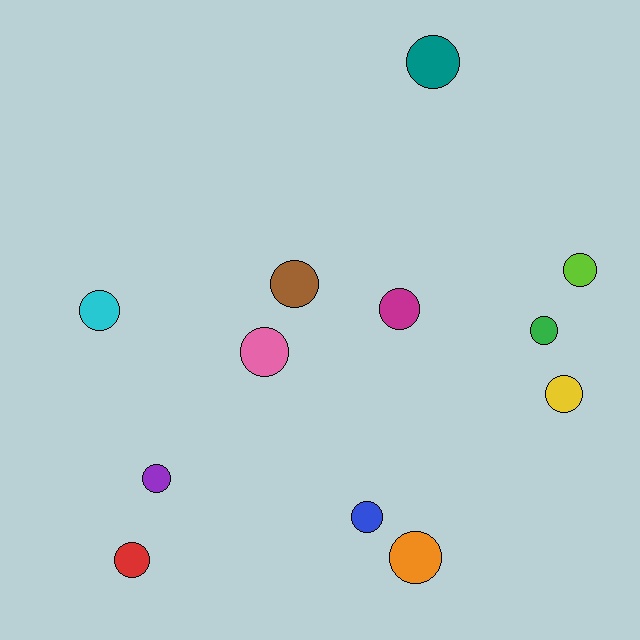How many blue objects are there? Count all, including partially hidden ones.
There is 1 blue object.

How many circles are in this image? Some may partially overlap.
There are 12 circles.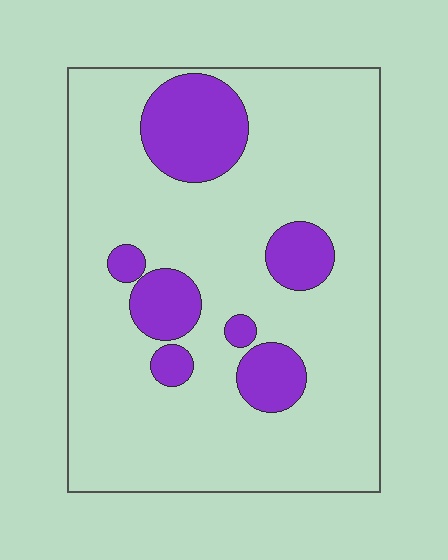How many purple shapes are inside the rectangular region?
7.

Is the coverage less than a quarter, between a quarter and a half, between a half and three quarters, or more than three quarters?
Less than a quarter.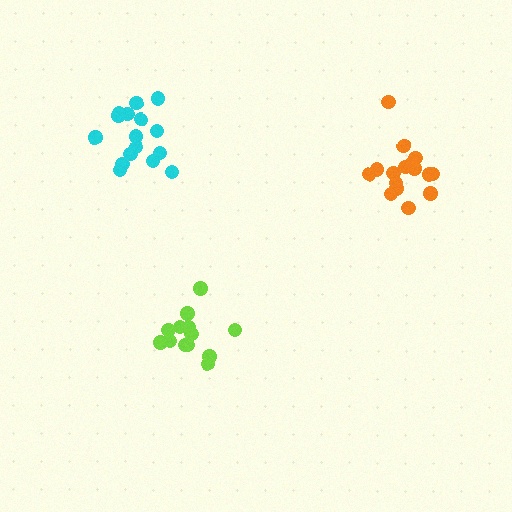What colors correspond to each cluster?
The clusters are colored: lime, orange, cyan.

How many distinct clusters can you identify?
There are 3 distinct clusters.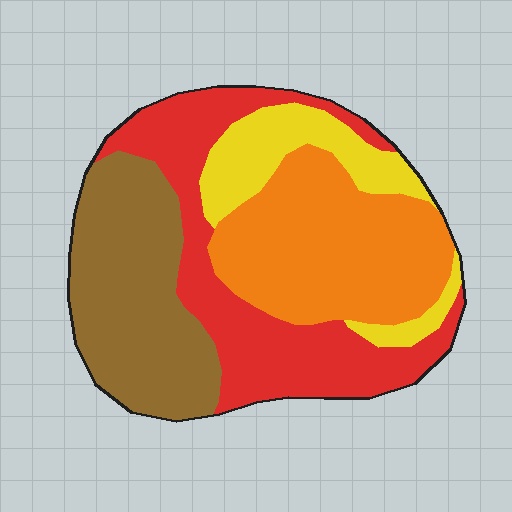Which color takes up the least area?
Yellow, at roughly 15%.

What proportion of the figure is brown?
Brown covers 27% of the figure.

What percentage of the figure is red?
Red covers about 30% of the figure.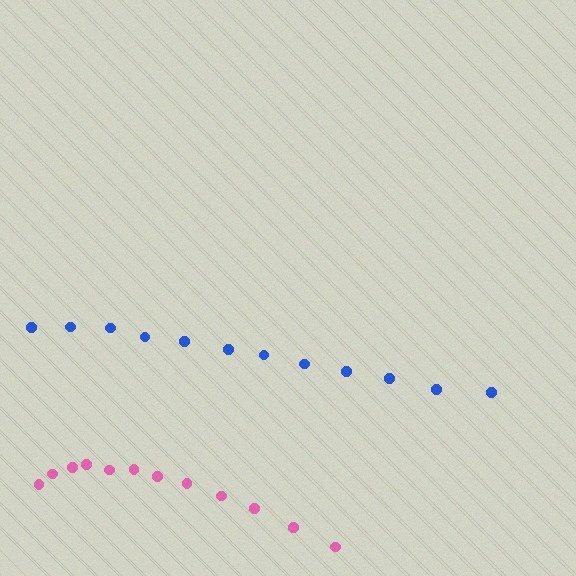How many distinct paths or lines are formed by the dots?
There are 2 distinct paths.